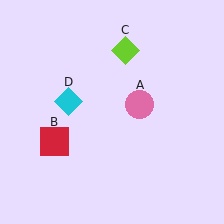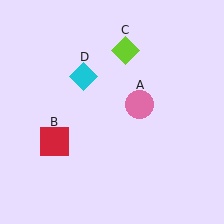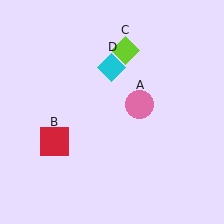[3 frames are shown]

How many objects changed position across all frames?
1 object changed position: cyan diamond (object D).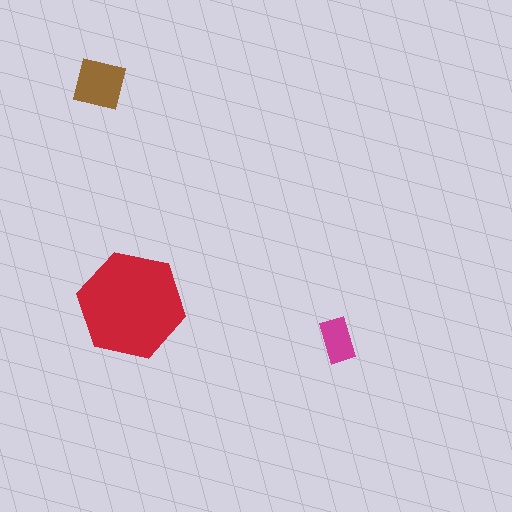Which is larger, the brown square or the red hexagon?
The red hexagon.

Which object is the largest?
The red hexagon.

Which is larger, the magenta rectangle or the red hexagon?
The red hexagon.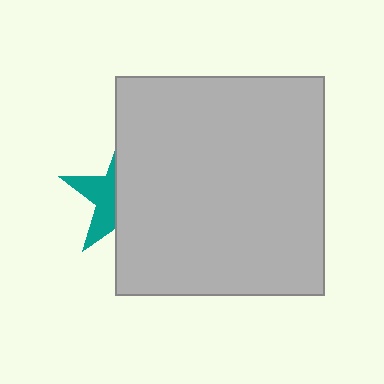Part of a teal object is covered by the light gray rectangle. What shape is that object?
It is a star.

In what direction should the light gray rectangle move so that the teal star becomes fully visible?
The light gray rectangle should move right. That is the shortest direction to clear the overlap and leave the teal star fully visible.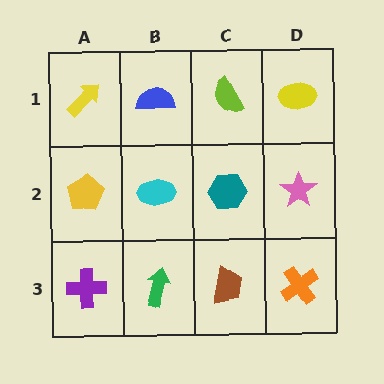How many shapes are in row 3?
4 shapes.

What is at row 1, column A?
A yellow arrow.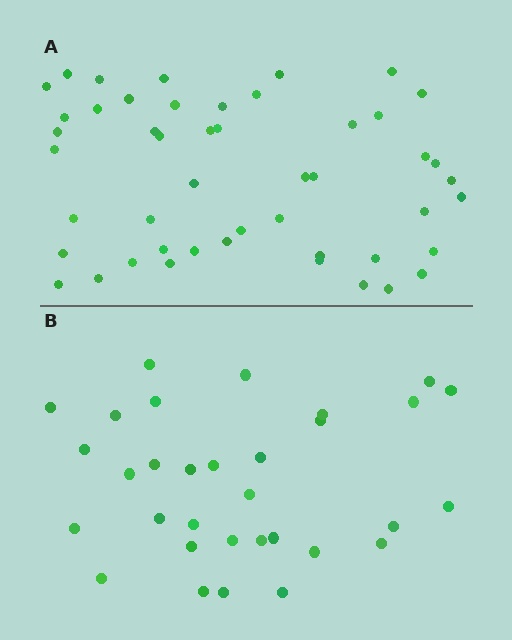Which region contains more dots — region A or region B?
Region A (the top region) has more dots.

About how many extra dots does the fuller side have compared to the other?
Region A has approximately 15 more dots than region B.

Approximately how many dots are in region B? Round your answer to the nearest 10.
About 30 dots. (The exact count is 32, which rounds to 30.)